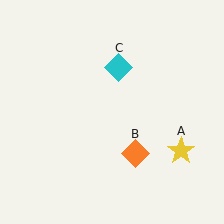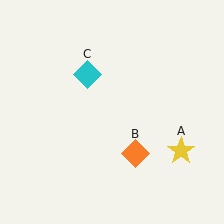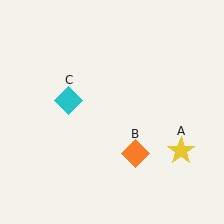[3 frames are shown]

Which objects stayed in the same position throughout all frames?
Yellow star (object A) and orange diamond (object B) remained stationary.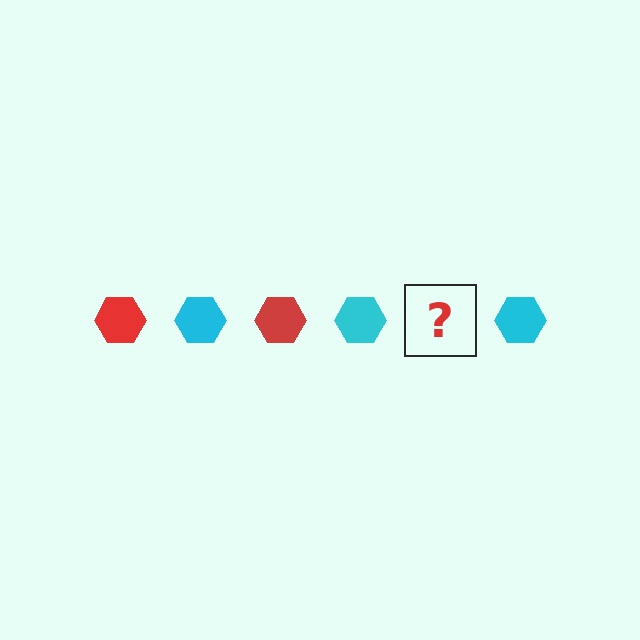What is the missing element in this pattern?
The missing element is a red hexagon.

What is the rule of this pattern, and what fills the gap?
The rule is that the pattern cycles through red, cyan hexagons. The gap should be filled with a red hexagon.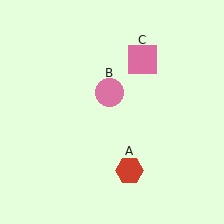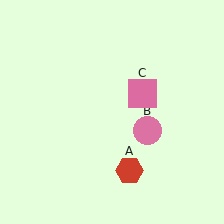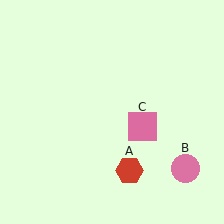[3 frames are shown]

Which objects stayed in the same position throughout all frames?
Red hexagon (object A) remained stationary.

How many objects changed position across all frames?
2 objects changed position: pink circle (object B), pink square (object C).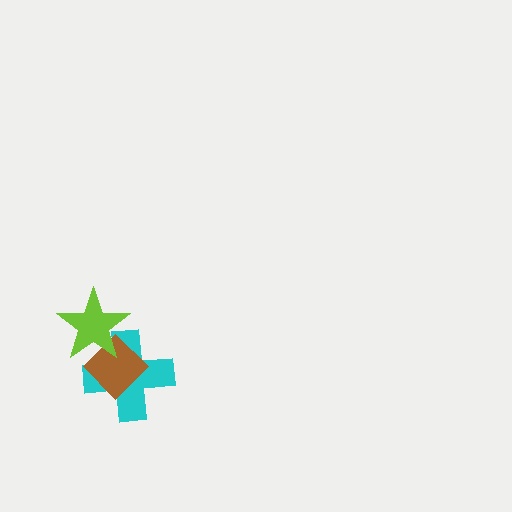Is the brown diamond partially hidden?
Yes, it is partially covered by another shape.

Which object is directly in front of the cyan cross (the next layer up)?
The brown diamond is directly in front of the cyan cross.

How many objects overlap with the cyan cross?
2 objects overlap with the cyan cross.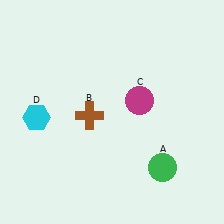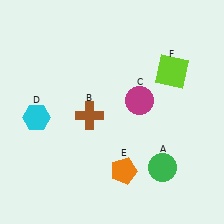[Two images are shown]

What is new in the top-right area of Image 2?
A lime square (F) was added in the top-right area of Image 2.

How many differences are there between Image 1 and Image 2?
There are 2 differences between the two images.